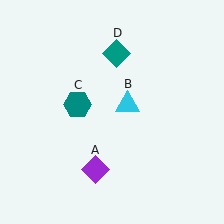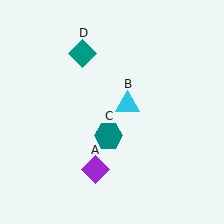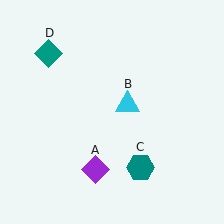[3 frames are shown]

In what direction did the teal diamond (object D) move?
The teal diamond (object D) moved left.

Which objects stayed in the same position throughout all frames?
Purple diamond (object A) and cyan triangle (object B) remained stationary.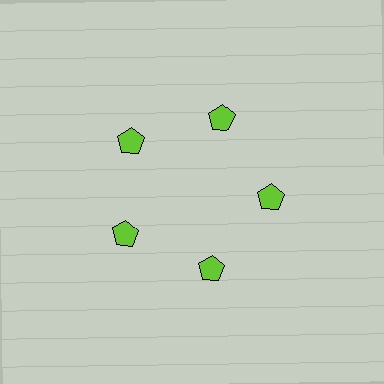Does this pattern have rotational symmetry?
Yes, this pattern has 5-fold rotational symmetry. It looks the same after rotating 72 degrees around the center.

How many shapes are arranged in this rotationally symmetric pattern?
There are 5 shapes, arranged in 5 groups of 1.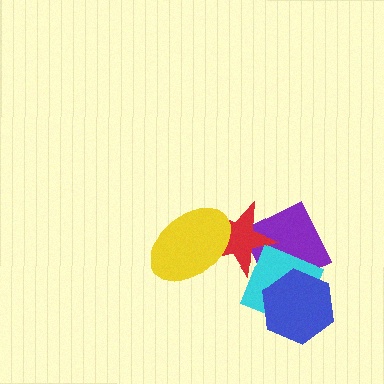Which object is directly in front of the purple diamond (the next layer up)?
The cyan diamond is directly in front of the purple diamond.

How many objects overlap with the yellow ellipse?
1 object overlaps with the yellow ellipse.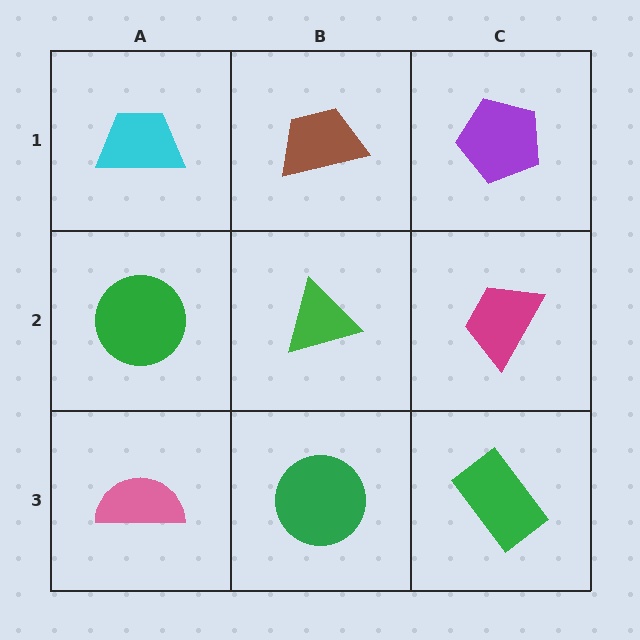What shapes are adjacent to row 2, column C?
A purple pentagon (row 1, column C), a green rectangle (row 3, column C), a green triangle (row 2, column B).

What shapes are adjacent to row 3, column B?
A green triangle (row 2, column B), a pink semicircle (row 3, column A), a green rectangle (row 3, column C).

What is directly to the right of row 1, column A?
A brown trapezoid.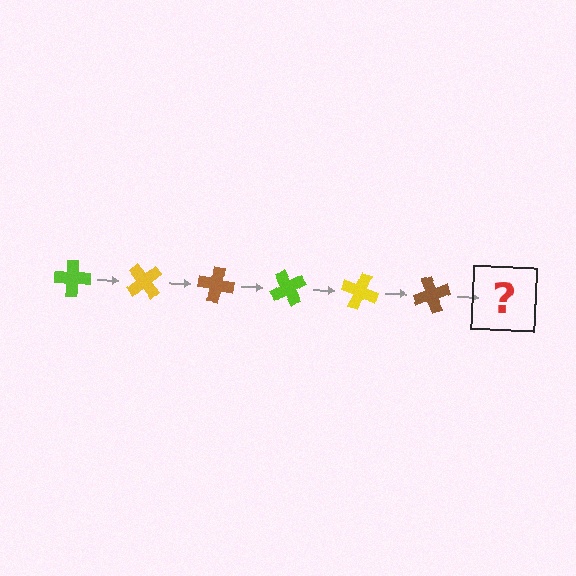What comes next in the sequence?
The next element should be a lime cross, rotated 300 degrees from the start.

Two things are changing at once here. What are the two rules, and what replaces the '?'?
The two rules are that it rotates 50 degrees each step and the color cycles through lime, yellow, and brown. The '?' should be a lime cross, rotated 300 degrees from the start.